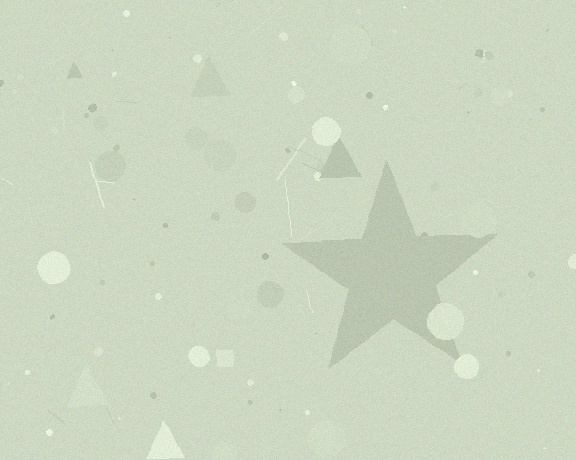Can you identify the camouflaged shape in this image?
The camouflaged shape is a star.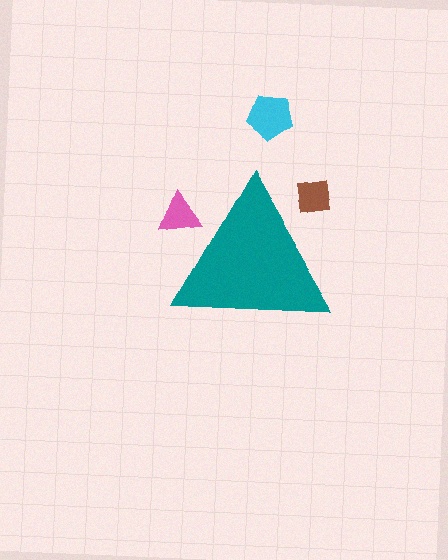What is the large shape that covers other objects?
A teal triangle.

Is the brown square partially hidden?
Yes, the brown square is partially hidden behind the teal triangle.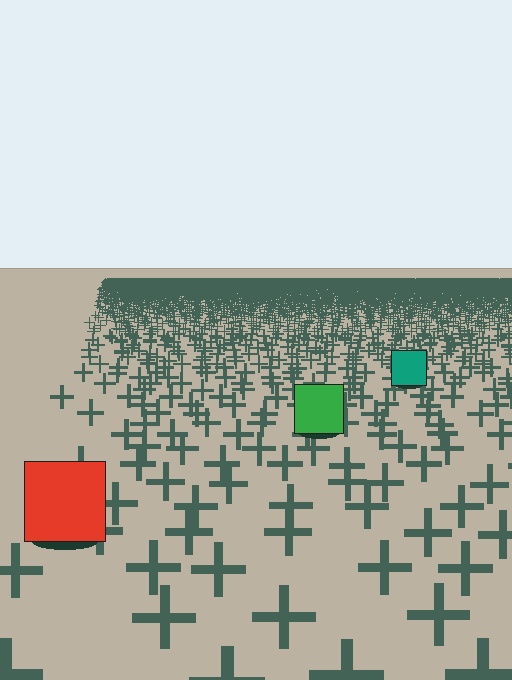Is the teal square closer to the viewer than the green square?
No. The green square is closer — you can tell from the texture gradient: the ground texture is coarser near it.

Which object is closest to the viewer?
The red square is closest. The texture marks near it are larger and more spread out.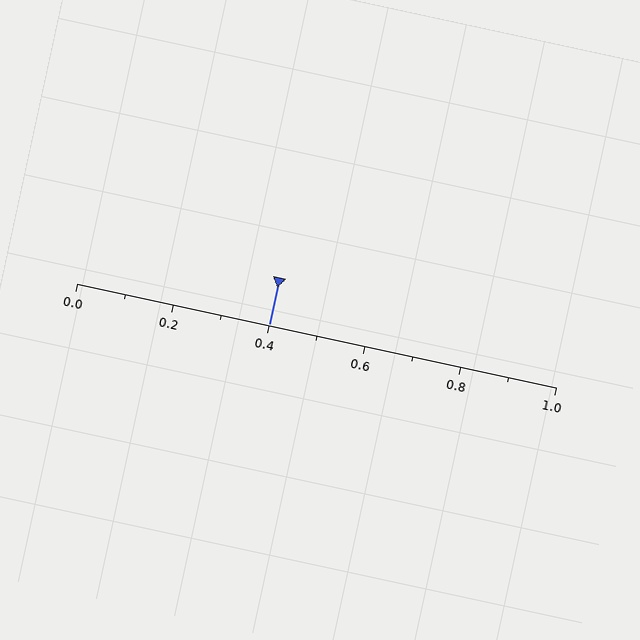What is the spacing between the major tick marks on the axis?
The major ticks are spaced 0.2 apart.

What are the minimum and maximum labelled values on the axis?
The axis runs from 0.0 to 1.0.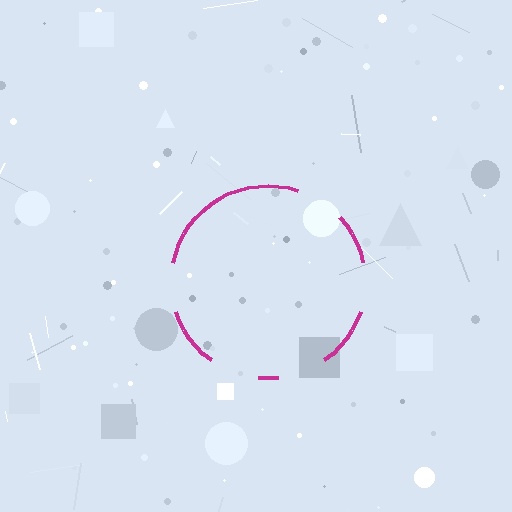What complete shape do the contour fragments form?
The contour fragments form a circle.